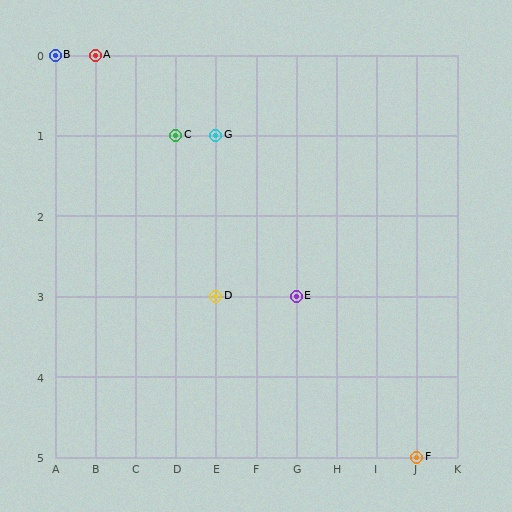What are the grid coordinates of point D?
Point D is at grid coordinates (E, 3).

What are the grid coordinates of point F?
Point F is at grid coordinates (J, 5).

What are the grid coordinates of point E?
Point E is at grid coordinates (G, 3).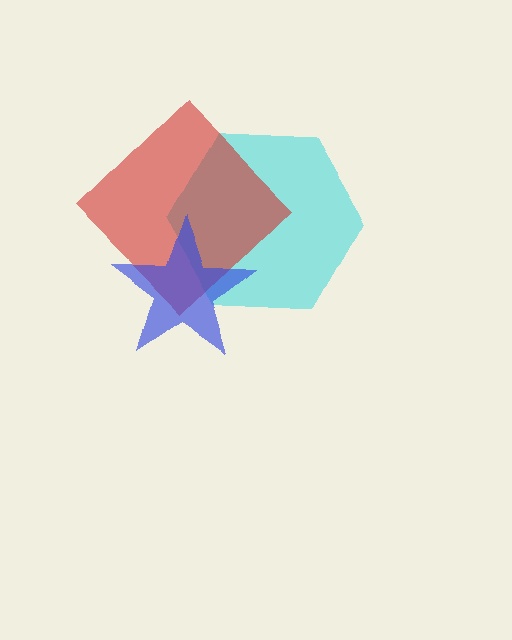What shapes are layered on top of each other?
The layered shapes are: a cyan hexagon, a red diamond, a blue star.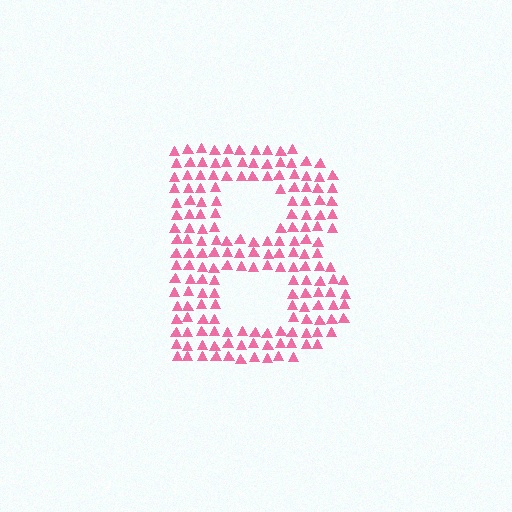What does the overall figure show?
The overall figure shows the letter B.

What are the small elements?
The small elements are triangles.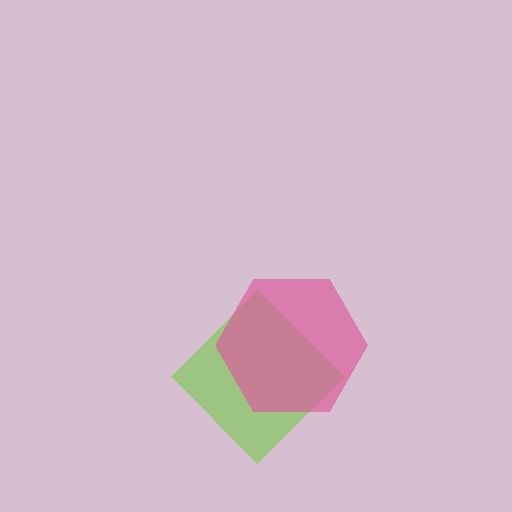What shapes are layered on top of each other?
The layered shapes are: a lime diamond, a pink hexagon.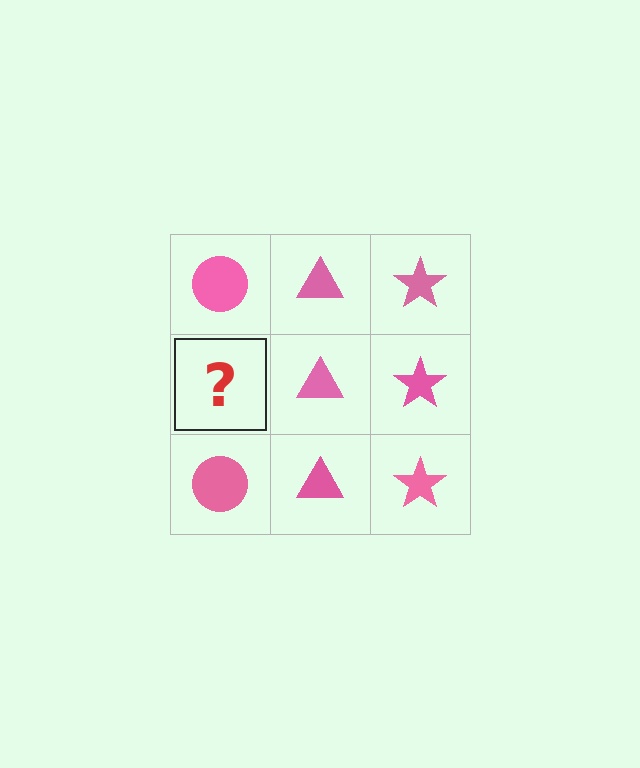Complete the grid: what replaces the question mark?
The question mark should be replaced with a pink circle.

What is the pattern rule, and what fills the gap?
The rule is that each column has a consistent shape. The gap should be filled with a pink circle.